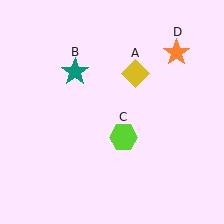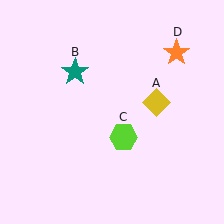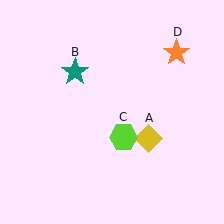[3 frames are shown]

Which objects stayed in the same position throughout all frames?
Teal star (object B) and lime hexagon (object C) and orange star (object D) remained stationary.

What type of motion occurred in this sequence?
The yellow diamond (object A) rotated clockwise around the center of the scene.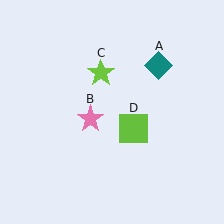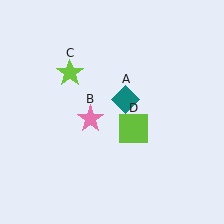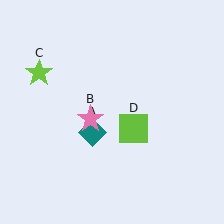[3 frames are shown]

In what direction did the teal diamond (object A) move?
The teal diamond (object A) moved down and to the left.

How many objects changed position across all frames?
2 objects changed position: teal diamond (object A), lime star (object C).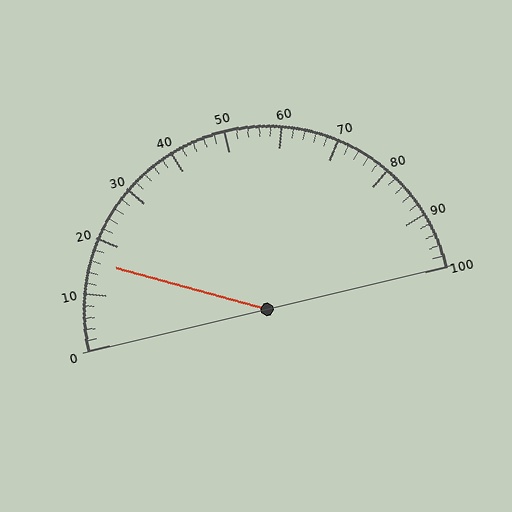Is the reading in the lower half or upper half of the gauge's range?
The reading is in the lower half of the range (0 to 100).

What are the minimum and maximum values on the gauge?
The gauge ranges from 0 to 100.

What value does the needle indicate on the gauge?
The needle indicates approximately 16.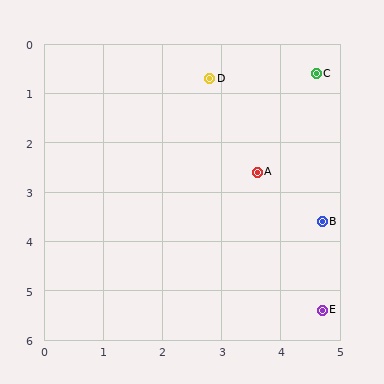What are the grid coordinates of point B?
Point B is at approximately (4.7, 3.6).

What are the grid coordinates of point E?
Point E is at approximately (4.7, 5.4).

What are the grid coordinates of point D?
Point D is at approximately (2.8, 0.7).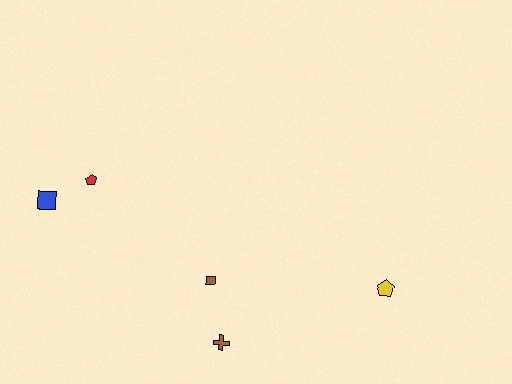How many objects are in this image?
There are 5 objects.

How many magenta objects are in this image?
There are no magenta objects.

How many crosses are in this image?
There is 1 cross.